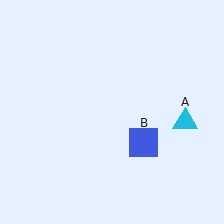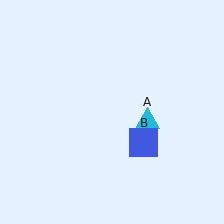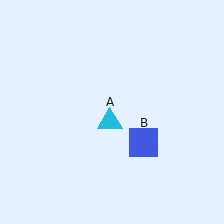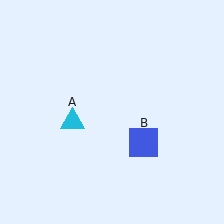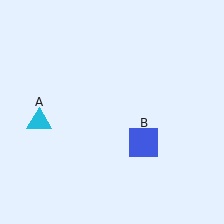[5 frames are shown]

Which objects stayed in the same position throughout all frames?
Blue square (object B) remained stationary.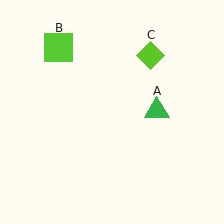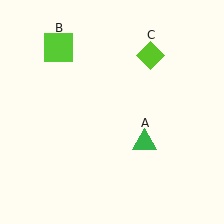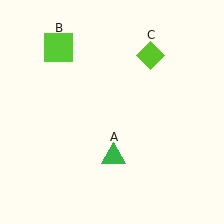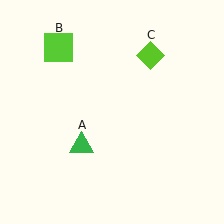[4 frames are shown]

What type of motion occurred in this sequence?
The green triangle (object A) rotated clockwise around the center of the scene.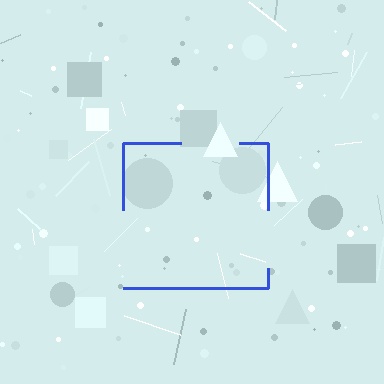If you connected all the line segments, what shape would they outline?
They would outline a square.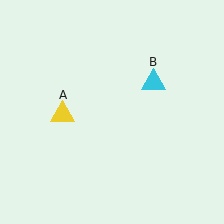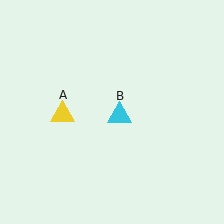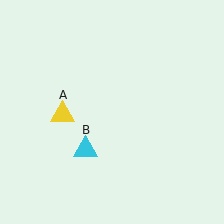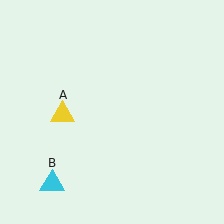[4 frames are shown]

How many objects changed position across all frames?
1 object changed position: cyan triangle (object B).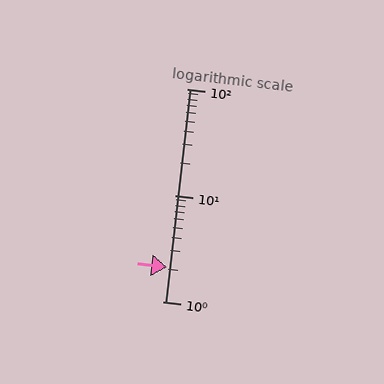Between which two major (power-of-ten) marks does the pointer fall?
The pointer is between 1 and 10.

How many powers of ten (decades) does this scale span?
The scale spans 2 decades, from 1 to 100.